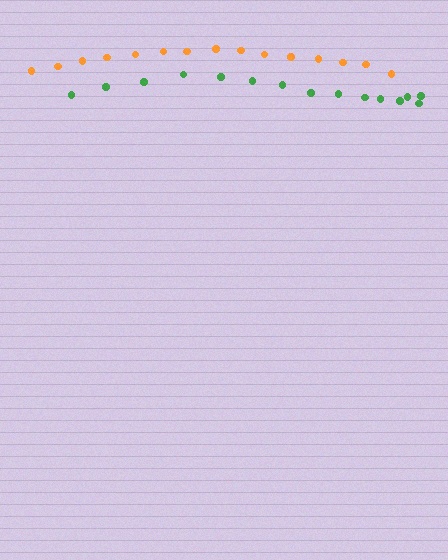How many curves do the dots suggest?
There are 2 distinct paths.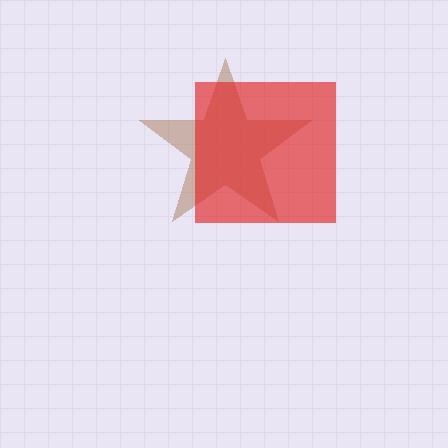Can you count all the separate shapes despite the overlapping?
Yes, there are 2 separate shapes.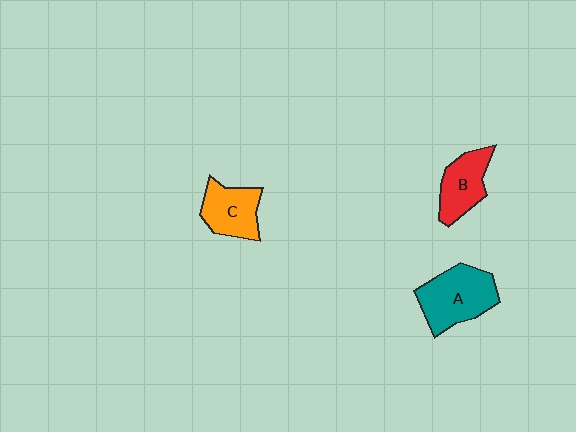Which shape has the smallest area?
Shape B (red).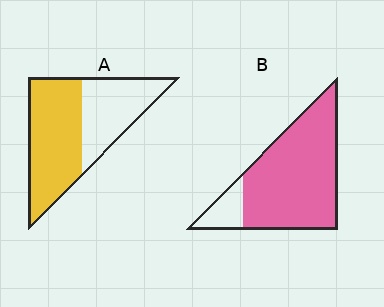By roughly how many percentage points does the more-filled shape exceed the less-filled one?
By roughly 30 percentage points (B over A).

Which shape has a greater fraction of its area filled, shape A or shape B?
Shape B.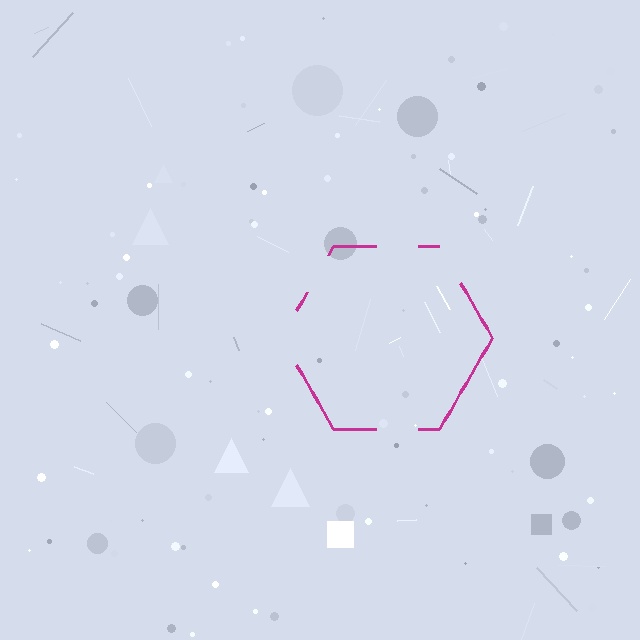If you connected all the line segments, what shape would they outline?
They would outline a hexagon.